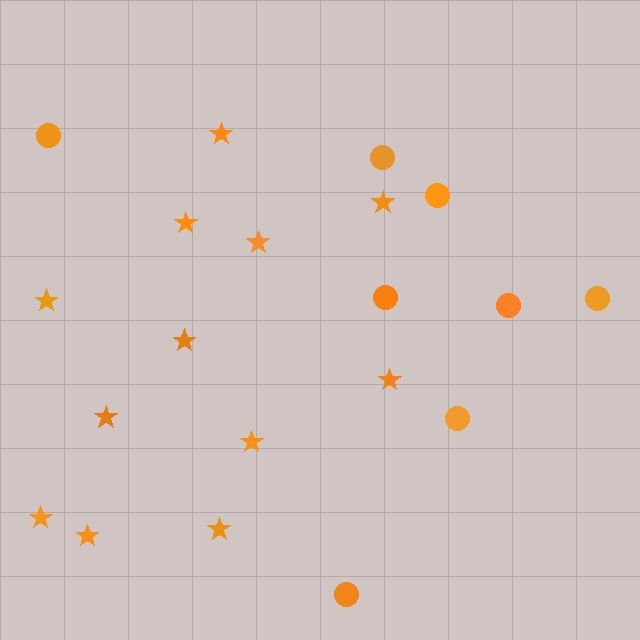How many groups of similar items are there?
There are 2 groups: one group of stars (12) and one group of circles (8).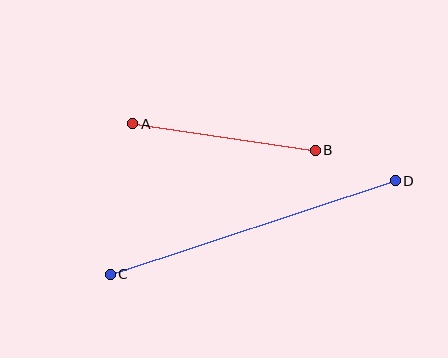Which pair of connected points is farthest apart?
Points C and D are farthest apart.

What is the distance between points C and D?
The distance is approximately 300 pixels.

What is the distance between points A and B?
The distance is approximately 185 pixels.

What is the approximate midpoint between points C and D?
The midpoint is at approximately (253, 228) pixels.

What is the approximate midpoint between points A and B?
The midpoint is at approximately (224, 137) pixels.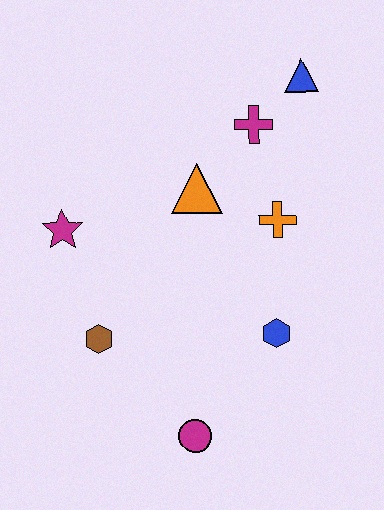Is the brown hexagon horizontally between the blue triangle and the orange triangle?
No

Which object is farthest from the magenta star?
The blue triangle is farthest from the magenta star.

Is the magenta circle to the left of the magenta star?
No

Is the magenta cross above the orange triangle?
Yes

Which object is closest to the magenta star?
The brown hexagon is closest to the magenta star.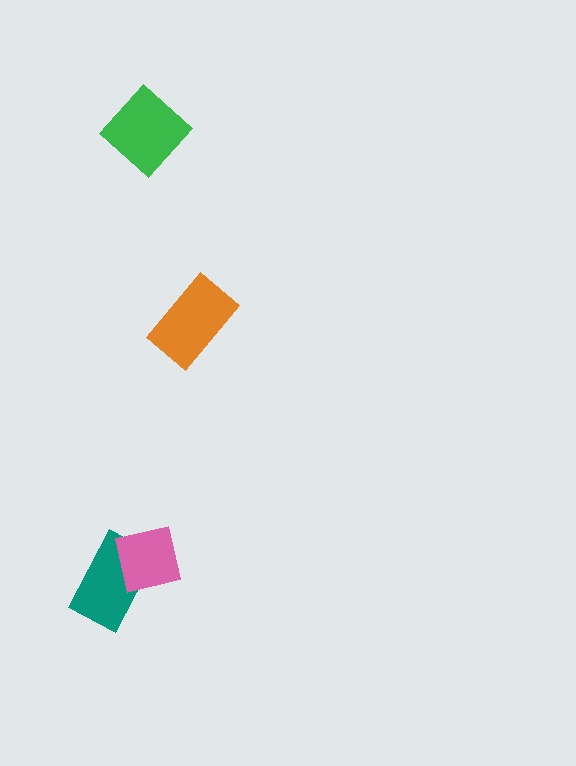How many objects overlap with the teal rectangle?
1 object overlaps with the teal rectangle.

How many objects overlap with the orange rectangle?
0 objects overlap with the orange rectangle.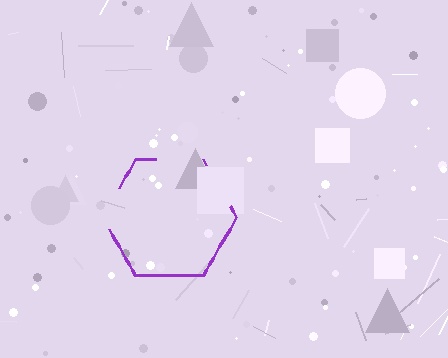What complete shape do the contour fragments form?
The contour fragments form a hexagon.